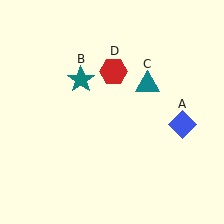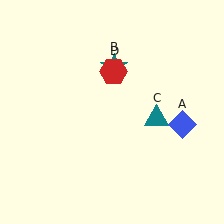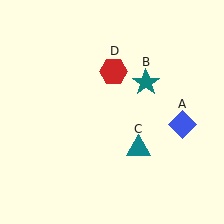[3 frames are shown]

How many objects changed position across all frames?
2 objects changed position: teal star (object B), teal triangle (object C).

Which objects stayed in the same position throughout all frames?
Blue diamond (object A) and red hexagon (object D) remained stationary.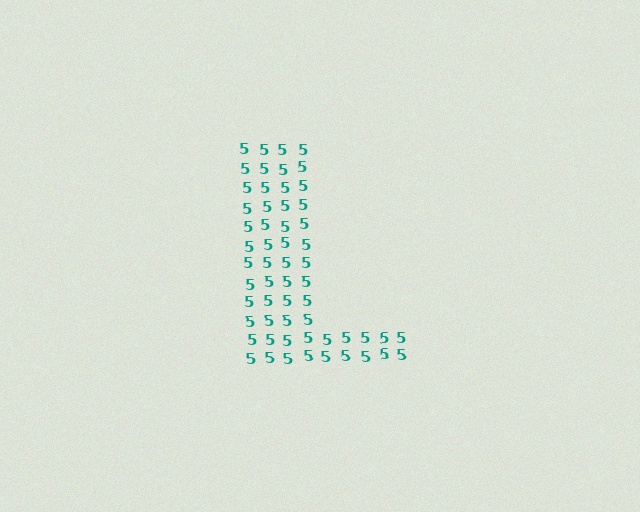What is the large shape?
The large shape is the letter L.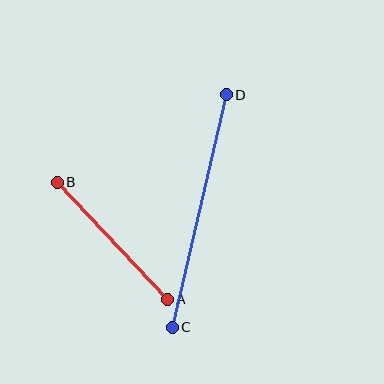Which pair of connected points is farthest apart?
Points C and D are farthest apart.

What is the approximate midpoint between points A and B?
The midpoint is at approximately (112, 241) pixels.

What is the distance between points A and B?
The distance is approximately 160 pixels.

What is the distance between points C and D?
The distance is approximately 239 pixels.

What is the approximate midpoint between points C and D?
The midpoint is at approximately (199, 211) pixels.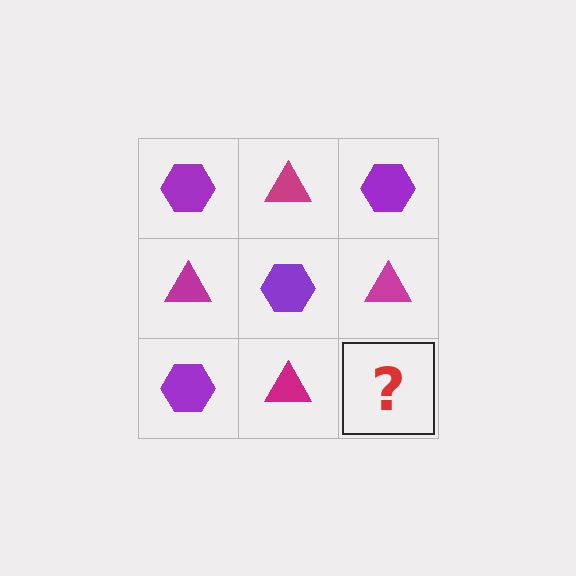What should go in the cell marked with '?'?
The missing cell should contain a purple hexagon.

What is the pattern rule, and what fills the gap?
The rule is that it alternates purple hexagon and magenta triangle in a checkerboard pattern. The gap should be filled with a purple hexagon.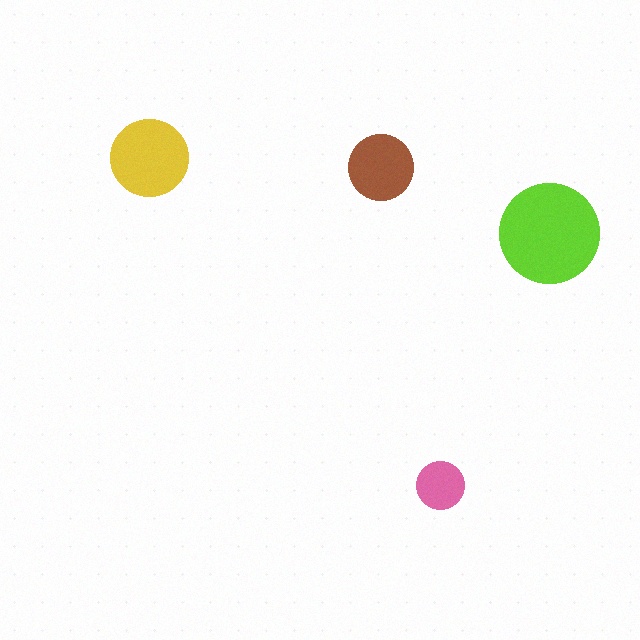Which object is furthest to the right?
The lime circle is rightmost.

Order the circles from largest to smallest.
the lime one, the yellow one, the brown one, the pink one.